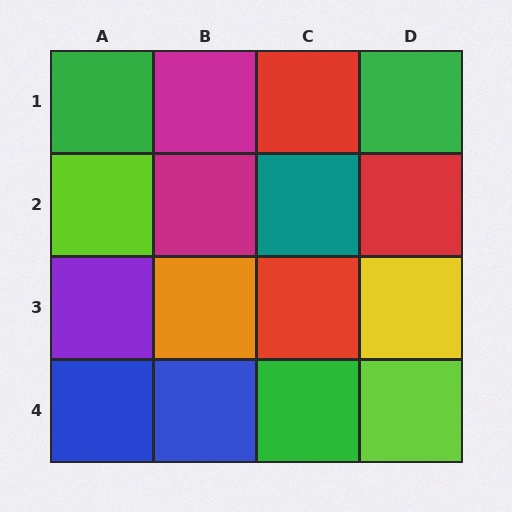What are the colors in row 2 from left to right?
Lime, magenta, teal, red.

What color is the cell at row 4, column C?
Green.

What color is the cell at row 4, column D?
Lime.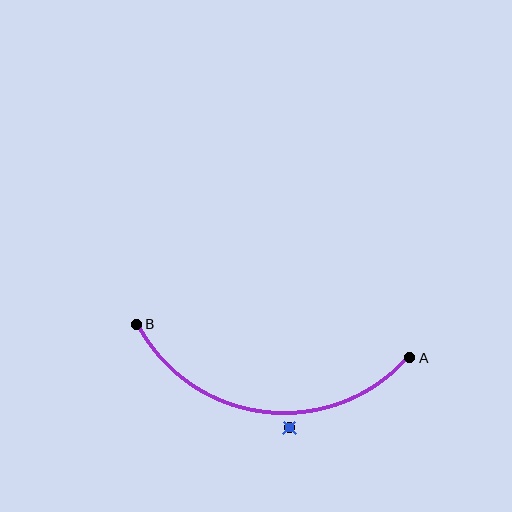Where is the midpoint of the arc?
The arc midpoint is the point on the curve farthest from the straight line joining A and B. It sits below that line.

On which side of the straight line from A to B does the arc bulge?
The arc bulges below the straight line connecting A and B.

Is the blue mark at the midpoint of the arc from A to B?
No — the blue mark does not lie on the arc at all. It sits slightly outside the curve.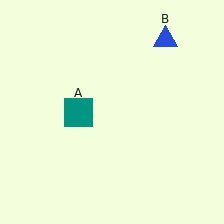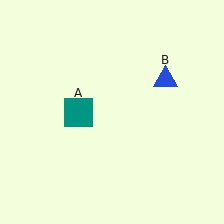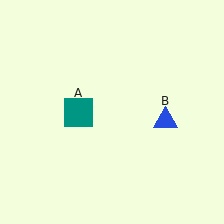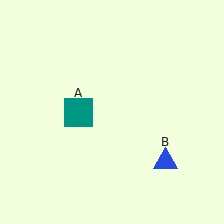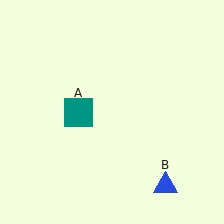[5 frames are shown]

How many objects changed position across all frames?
1 object changed position: blue triangle (object B).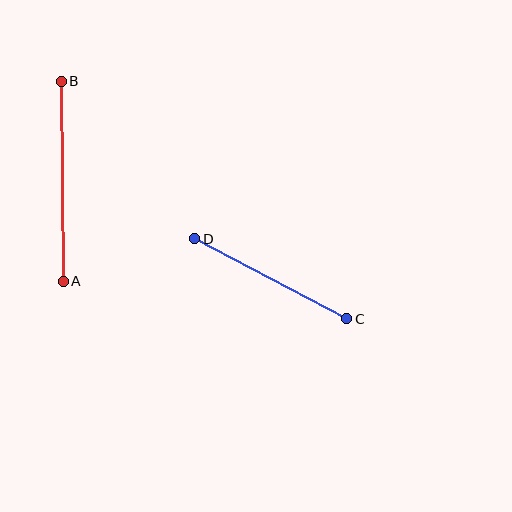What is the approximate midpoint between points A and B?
The midpoint is at approximately (62, 181) pixels.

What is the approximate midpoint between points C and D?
The midpoint is at approximately (271, 279) pixels.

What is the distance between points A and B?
The distance is approximately 200 pixels.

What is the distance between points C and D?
The distance is approximately 172 pixels.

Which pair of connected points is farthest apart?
Points A and B are farthest apart.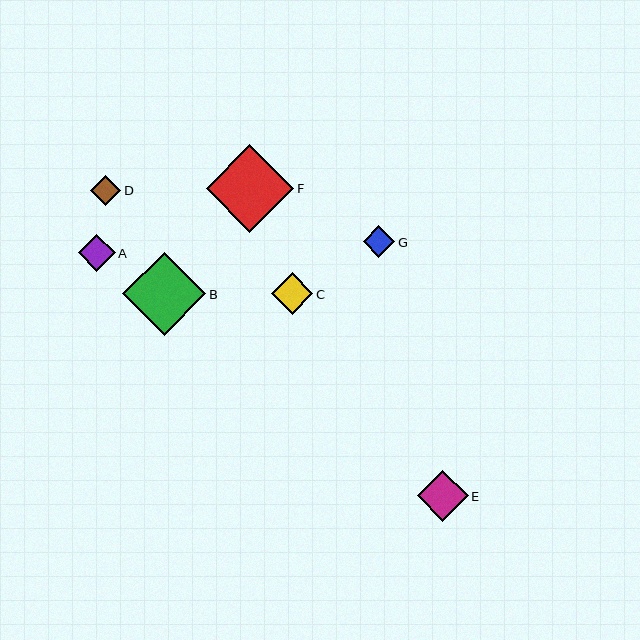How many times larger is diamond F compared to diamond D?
Diamond F is approximately 2.9 times the size of diamond D.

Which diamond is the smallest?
Diamond D is the smallest with a size of approximately 30 pixels.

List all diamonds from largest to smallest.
From largest to smallest: F, B, E, C, A, G, D.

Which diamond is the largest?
Diamond F is the largest with a size of approximately 87 pixels.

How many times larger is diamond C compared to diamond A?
Diamond C is approximately 1.1 times the size of diamond A.